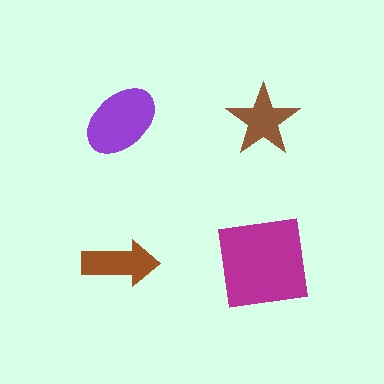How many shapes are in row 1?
2 shapes.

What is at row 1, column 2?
A brown star.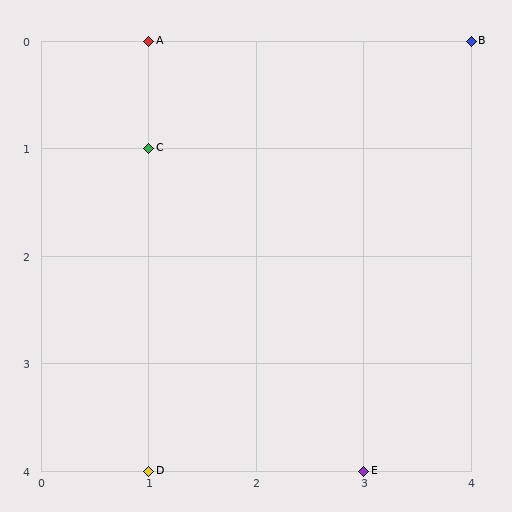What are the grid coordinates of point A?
Point A is at grid coordinates (1, 0).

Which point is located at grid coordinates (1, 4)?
Point D is at (1, 4).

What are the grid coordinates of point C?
Point C is at grid coordinates (1, 1).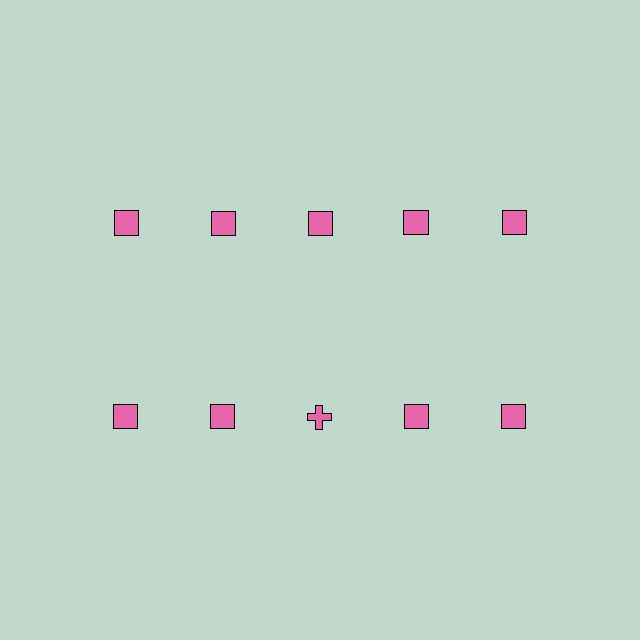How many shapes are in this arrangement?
There are 10 shapes arranged in a grid pattern.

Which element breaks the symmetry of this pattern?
The pink cross in the second row, center column breaks the symmetry. All other shapes are pink squares.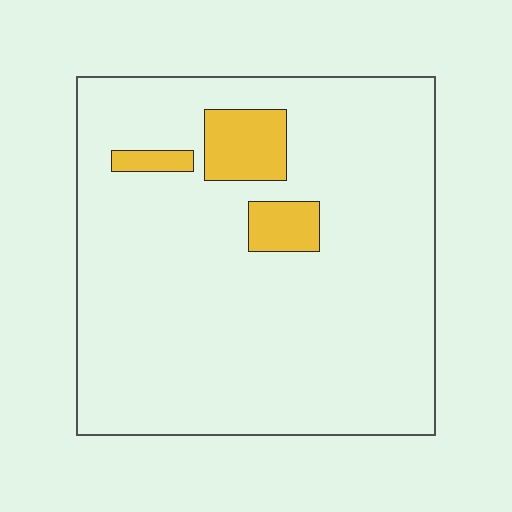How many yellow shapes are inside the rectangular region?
3.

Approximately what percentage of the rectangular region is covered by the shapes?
Approximately 10%.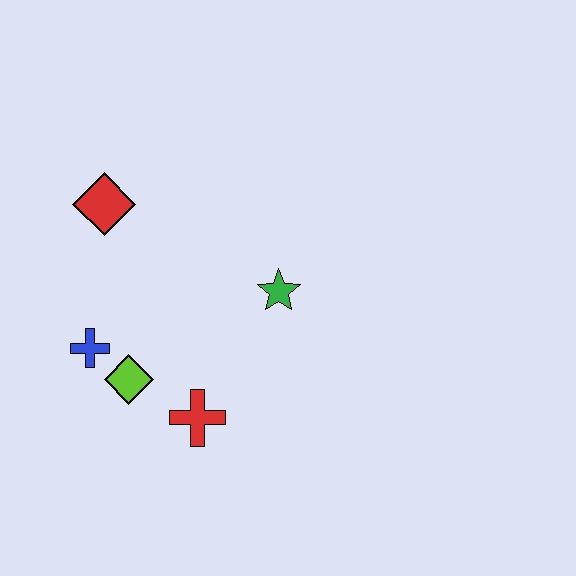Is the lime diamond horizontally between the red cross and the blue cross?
Yes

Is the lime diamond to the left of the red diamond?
No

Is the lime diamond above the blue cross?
No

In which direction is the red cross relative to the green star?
The red cross is below the green star.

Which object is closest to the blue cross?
The lime diamond is closest to the blue cross.